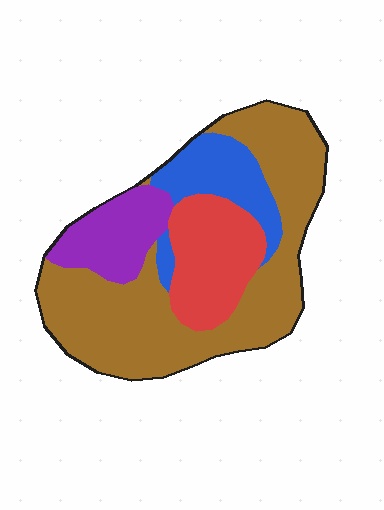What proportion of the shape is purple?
Purple takes up about one eighth (1/8) of the shape.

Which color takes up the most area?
Brown, at roughly 55%.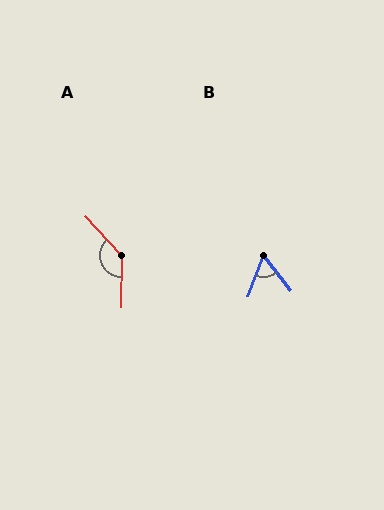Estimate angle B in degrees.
Approximately 58 degrees.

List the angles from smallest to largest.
B (58°), A (136°).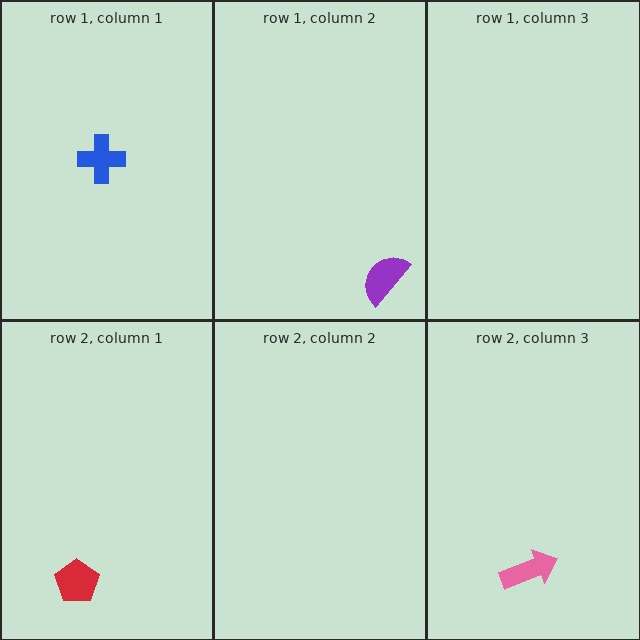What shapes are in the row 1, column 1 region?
The blue cross.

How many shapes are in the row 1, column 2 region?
1.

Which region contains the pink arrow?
The row 2, column 3 region.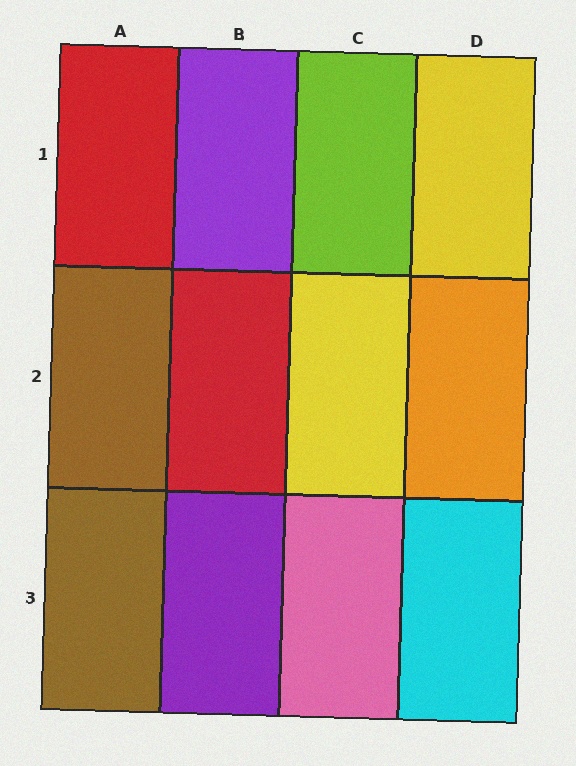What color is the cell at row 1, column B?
Purple.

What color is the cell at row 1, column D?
Yellow.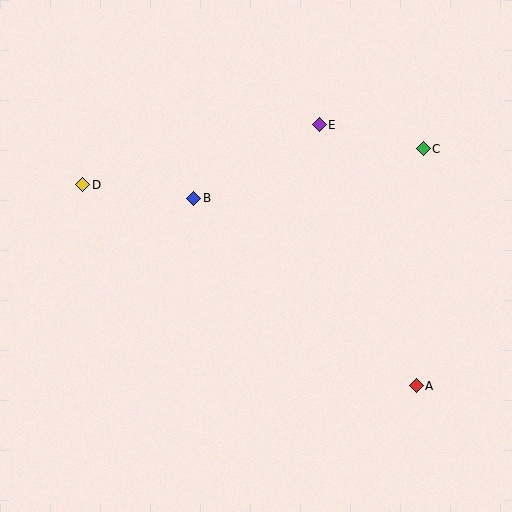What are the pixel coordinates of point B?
Point B is at (194, 198).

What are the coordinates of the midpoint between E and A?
The midpoint between E and A is at (368, 255).